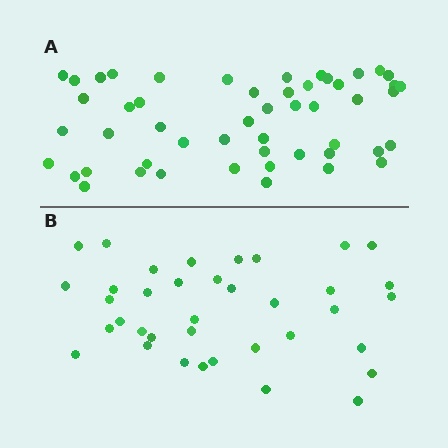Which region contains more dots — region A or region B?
Region A (the top region) has more dots.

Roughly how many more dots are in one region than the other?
Region A has approximately 15 more dots than region B.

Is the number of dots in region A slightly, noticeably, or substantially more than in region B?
Region A has noticeably more, but not dramatically so. The ratio is roughly 1.4 to 1.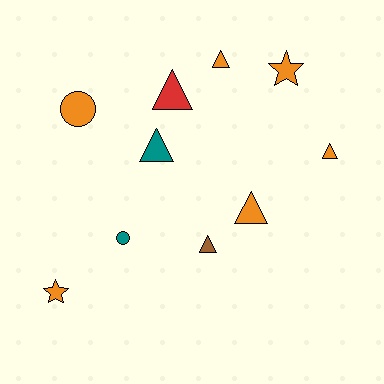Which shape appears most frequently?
Triangle, with 6 objects.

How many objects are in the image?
There are 10 objects.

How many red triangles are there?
There is 1 red triangle.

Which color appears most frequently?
Orange, with 6 objects.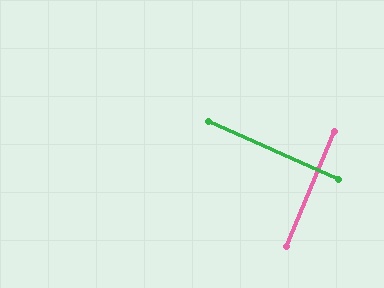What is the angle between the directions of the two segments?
Approximately 89 degrees.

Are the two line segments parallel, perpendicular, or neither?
Perpendicular — they meet at approximately 89°.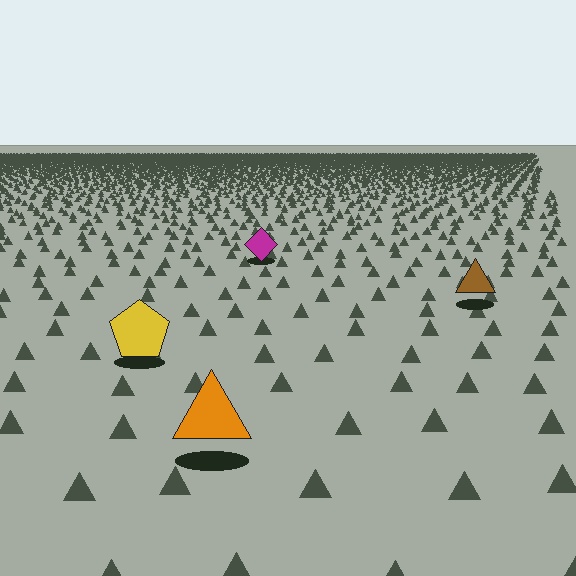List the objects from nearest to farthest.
From nearest to farthest: the orange triangle, the yellow pentagon, the brown triangle, the magenta diamond.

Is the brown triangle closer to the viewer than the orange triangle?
No. The orange triangle is closer — you can tell from the texture gradient: the ground texture is coarser near it.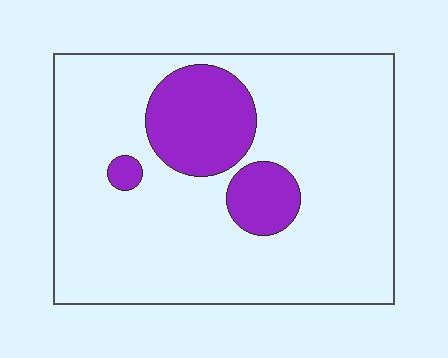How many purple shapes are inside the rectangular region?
3.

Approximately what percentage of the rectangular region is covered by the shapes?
Approximately 20%.